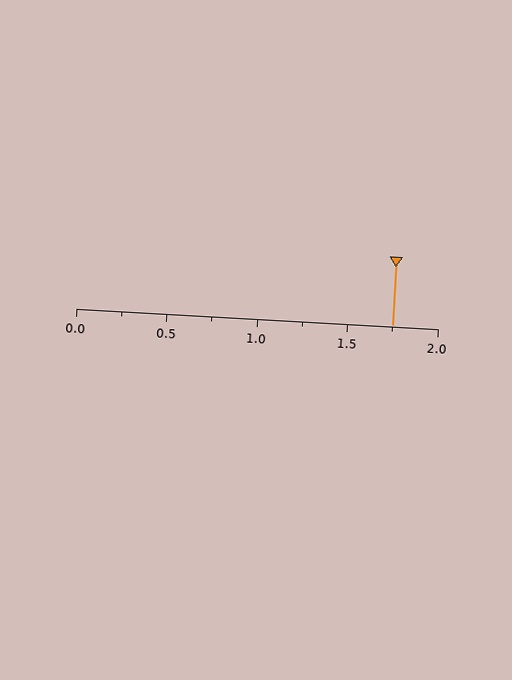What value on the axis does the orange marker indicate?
The marker indicates approximately 1.75.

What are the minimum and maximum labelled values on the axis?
The axis runs from 0.0 to 2.0.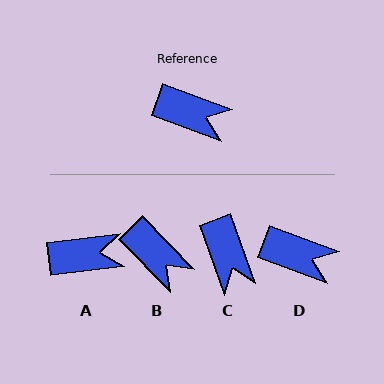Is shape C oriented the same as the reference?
No, it is off by about 50 degrees.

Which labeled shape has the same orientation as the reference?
D.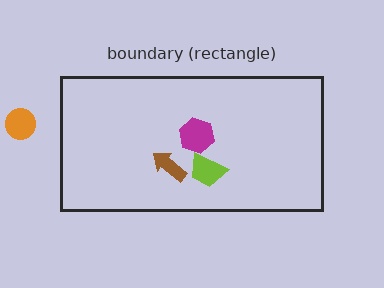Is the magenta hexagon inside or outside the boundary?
Inside.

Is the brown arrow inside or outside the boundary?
Inside.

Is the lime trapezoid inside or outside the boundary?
Inside.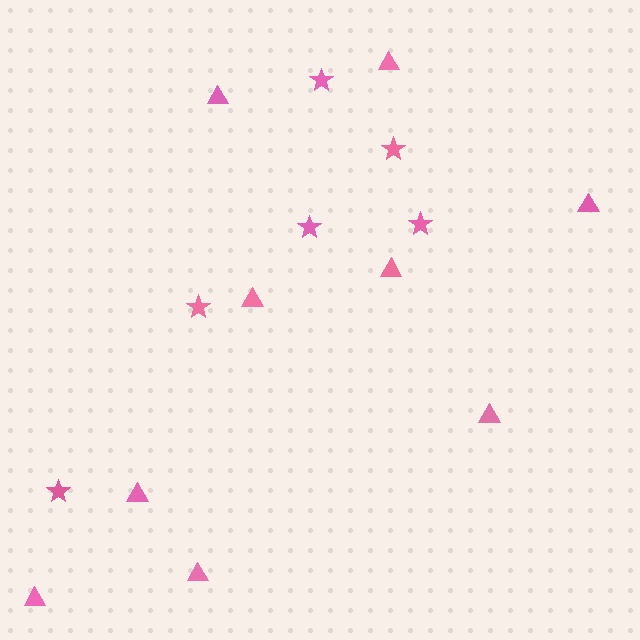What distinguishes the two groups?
There are 2 groups: one group of triangles (9) and one group of stars (6).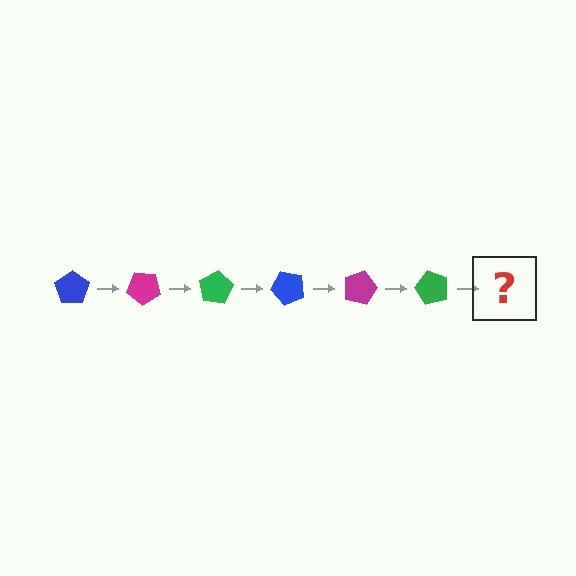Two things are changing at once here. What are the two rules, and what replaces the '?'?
The two rules are that it rotates 40 degrees each step and the color cycles through blue, magenta, and green. The '?' should be a blue pentagon, rotated 240 degrees from the start.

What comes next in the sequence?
The next element should be a blue pentagon, rotated 240 degrees from the start.